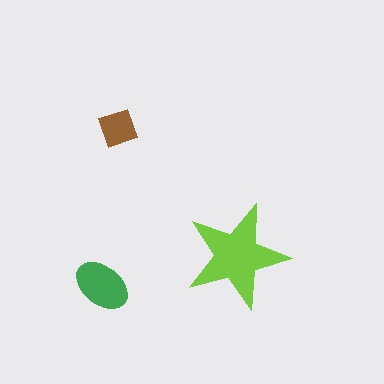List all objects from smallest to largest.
The brown diamond, the green ellipse, the lime star.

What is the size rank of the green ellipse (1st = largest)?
2nd.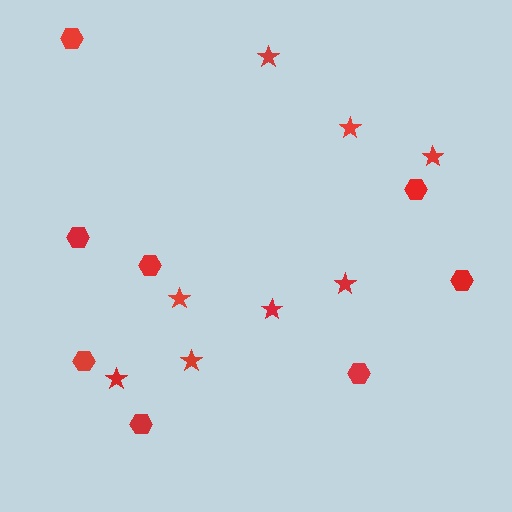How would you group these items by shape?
There are 2 groups: one group of stars (8) and one group of hexagons (8).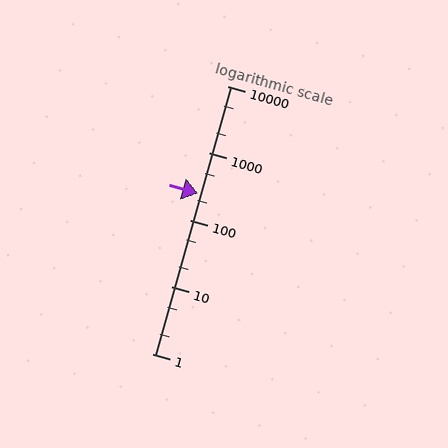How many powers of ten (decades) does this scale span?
The scale spans 4 decades, from 1 to 10000.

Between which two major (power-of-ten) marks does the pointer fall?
The pointer is between 100 and 1000.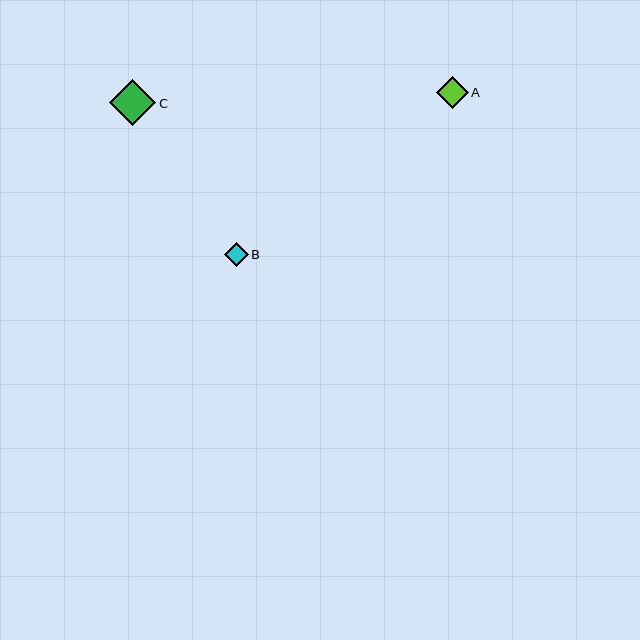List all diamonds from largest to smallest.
From largest to smallest: C, A, B.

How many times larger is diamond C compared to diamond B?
Diamond C is approximately 1.9 times the size of diamond B.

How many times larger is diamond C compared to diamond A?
Diamond C is approximately 1.5 times the size of diamond A.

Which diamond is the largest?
Diamond C is the largest with a size of approximately 46 pixels.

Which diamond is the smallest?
Diamond B is the smallest with a size of approximately 24 pixels.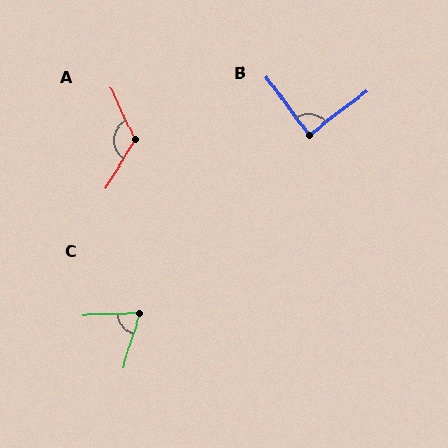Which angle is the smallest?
C, at approximately 70 degrees.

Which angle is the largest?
A, at approximately 123 degrees.